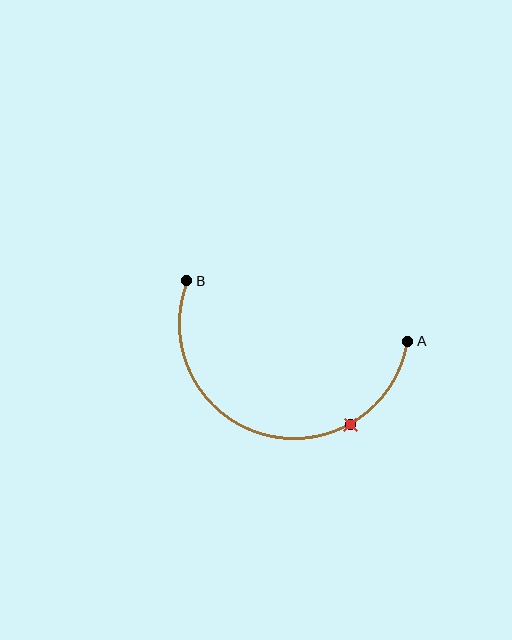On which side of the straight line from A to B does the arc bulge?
The arc bulges below the straight line connecting A and B.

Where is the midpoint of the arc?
The arc midpoint is the point on the curve farthest from the straight line joining A and B. It sits below that line.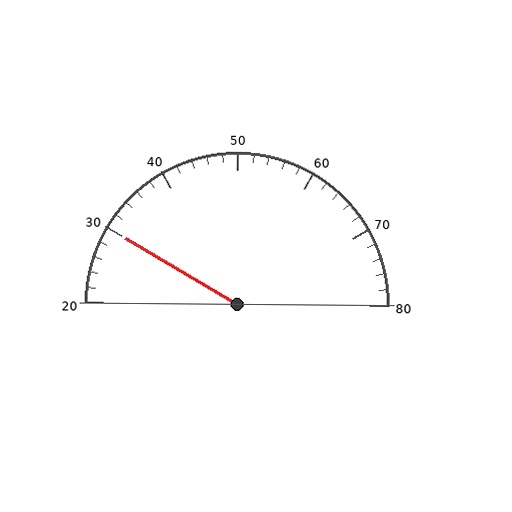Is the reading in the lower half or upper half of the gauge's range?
The reading is in the lower half of the range (20 to 80).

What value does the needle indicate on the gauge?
The needle indicates approximately 30.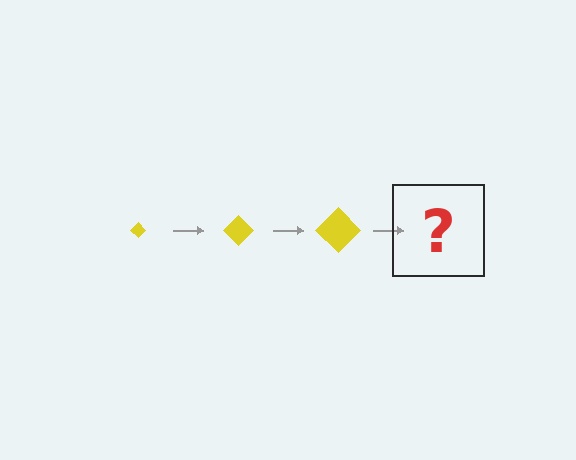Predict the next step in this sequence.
The next step is a yellow diamond, larger than the previous one.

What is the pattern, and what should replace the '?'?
The pattern is that the diamond gets progressively larger each step. The '?' should be a yellow diamond, larger than the previous one.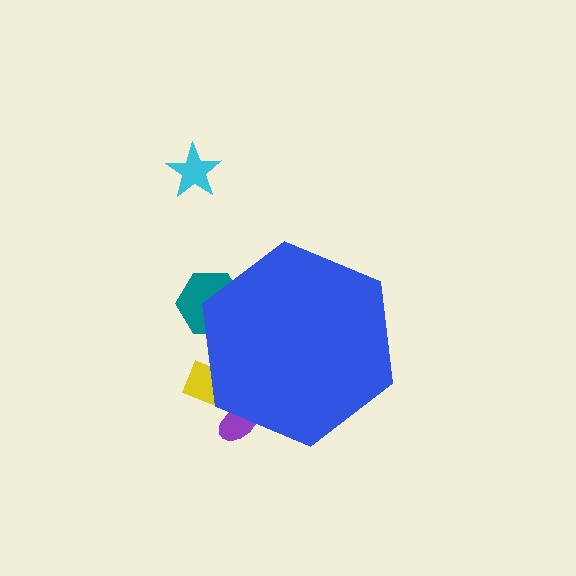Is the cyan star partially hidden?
No, the cyan star is fully visible.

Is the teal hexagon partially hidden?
Yes, the teal hexagon is partially hidden behind the blue hexagon.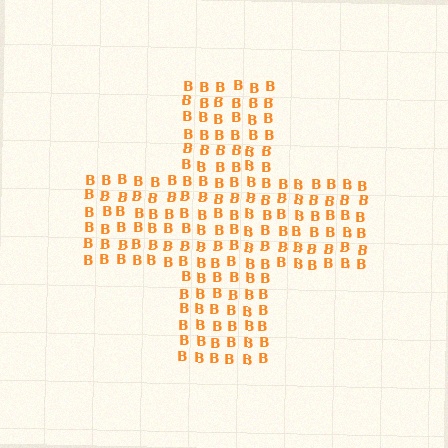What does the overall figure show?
The overall figure shows a cross.